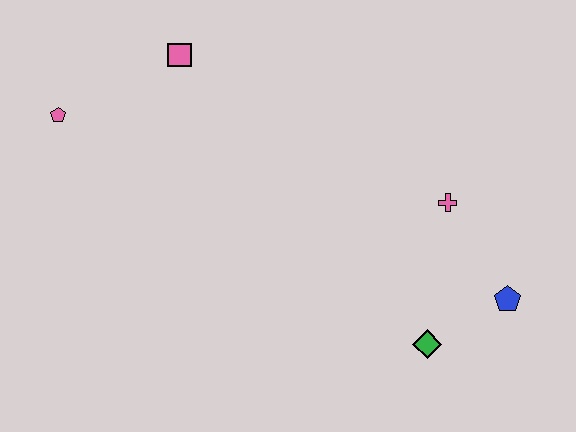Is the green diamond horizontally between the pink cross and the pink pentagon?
Yes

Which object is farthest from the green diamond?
The pink pentagon is farthest from the green diamond.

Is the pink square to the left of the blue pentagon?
Yes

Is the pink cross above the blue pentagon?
Yes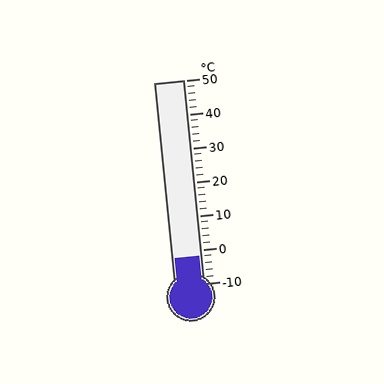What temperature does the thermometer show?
The thermometer shows approximately -2°C.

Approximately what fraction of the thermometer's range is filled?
The thermometer is filled to approximately 15% of its range.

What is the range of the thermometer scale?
The thermometer scale ranges from -10°C to 50°C.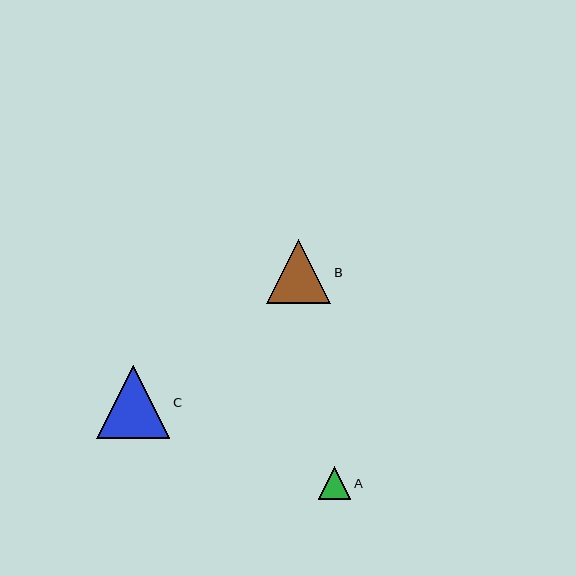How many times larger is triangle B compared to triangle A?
Triangle B is approximately 2.0 times the size of triangle A.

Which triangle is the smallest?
Triangle A is the smallest with a size of approximately 33 pixels.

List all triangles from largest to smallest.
From largest to smallest: C, B, A.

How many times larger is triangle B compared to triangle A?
Triangle B is approximately 2.0 times the size of triangle A.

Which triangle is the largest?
Triangle C is the largest with a size of approximately 73 pixels.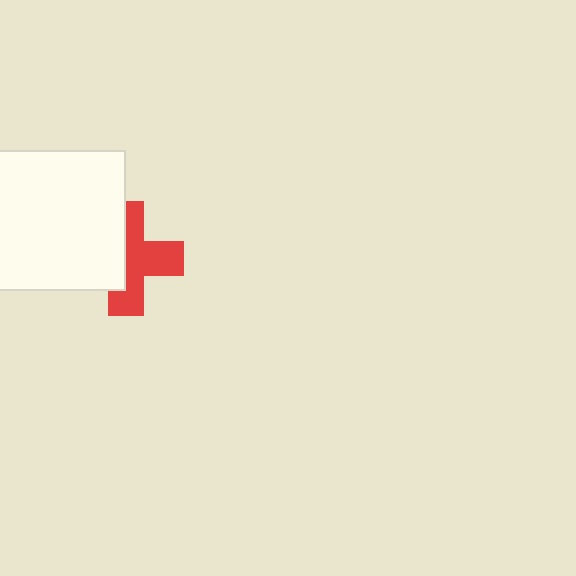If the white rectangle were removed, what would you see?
You would see the complete red cross.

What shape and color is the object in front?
The object in front is a white rectangle.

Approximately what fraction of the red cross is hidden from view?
Roughly 44% of the red cross is hidden behind the white rectangle.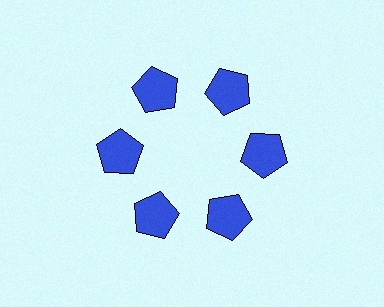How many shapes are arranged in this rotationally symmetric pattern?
There are 6 shapes, arranged in 6 groups of 1.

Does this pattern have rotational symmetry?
Yes, this pattern has 6-fold rotational symmetry. It looks the same after rotating 60 degrees around the center.